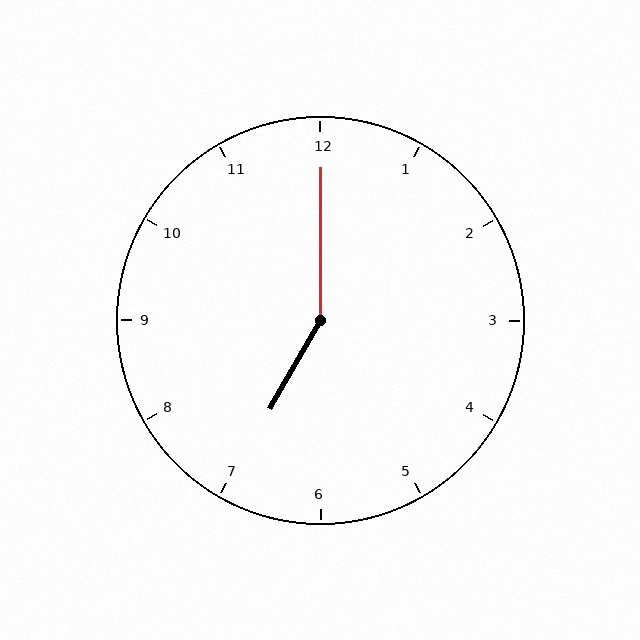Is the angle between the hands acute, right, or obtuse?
It is obtuse.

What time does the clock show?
7:00.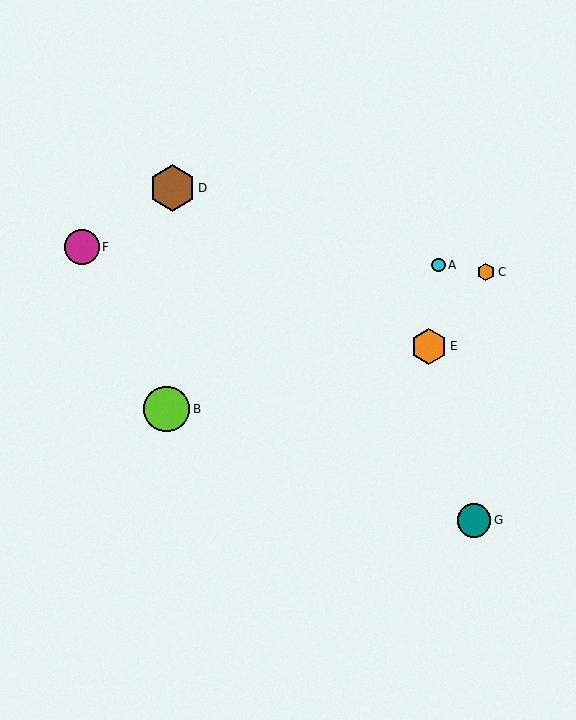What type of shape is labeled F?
Shape F is a magenta circle.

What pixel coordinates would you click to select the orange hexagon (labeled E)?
Click at (429, 346) to select the orange hexagon E.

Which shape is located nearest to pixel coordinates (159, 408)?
The lime circle (labeled B) at (167, 409) is nearest to that location.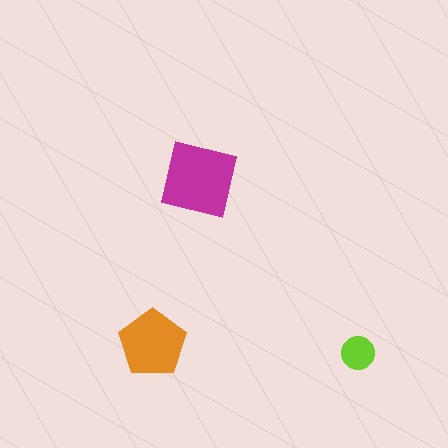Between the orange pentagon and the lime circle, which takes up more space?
The orange pentagon.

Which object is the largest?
The magenta square.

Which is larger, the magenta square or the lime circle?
The magenta square.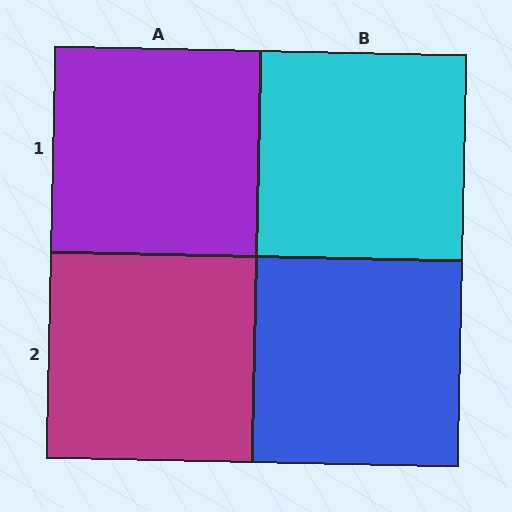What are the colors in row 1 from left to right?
Purple, cyan.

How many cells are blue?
1 cell is blue.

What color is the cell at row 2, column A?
Magenta.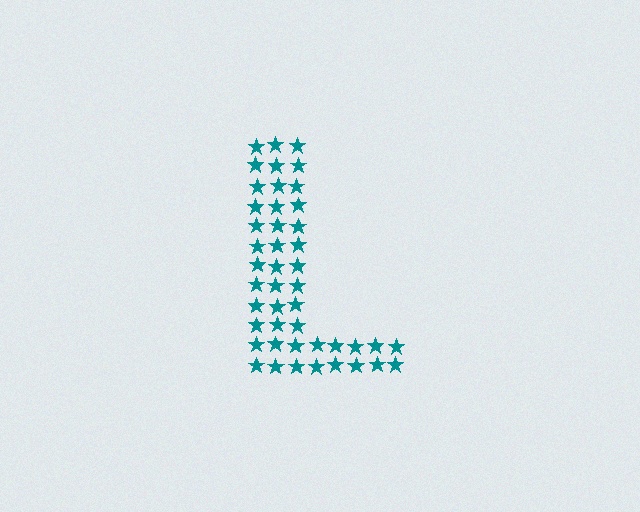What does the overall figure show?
The overall figure shows the letter L.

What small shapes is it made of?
It is made of small stars.